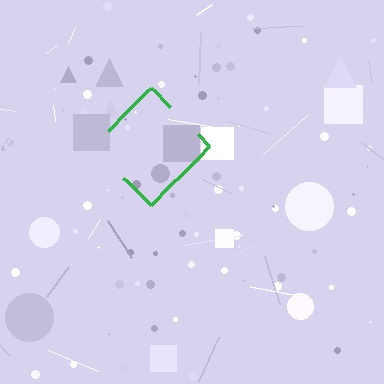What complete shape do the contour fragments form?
The contour fragments form a diamond.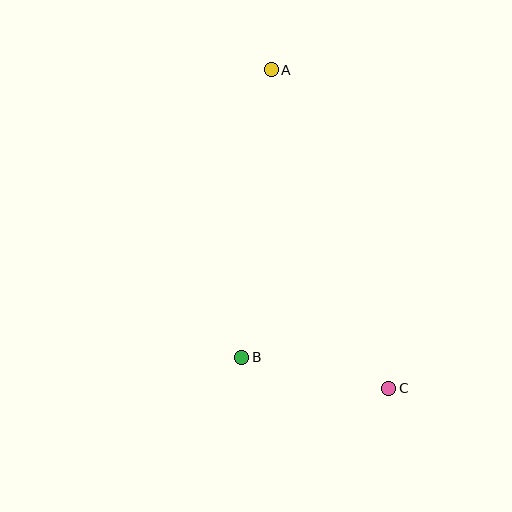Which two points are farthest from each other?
Points A and C are farthest from each other.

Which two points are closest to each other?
Points B and C are closest to each other.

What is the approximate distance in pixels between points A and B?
The distance between A and B is approximately 289 pixels.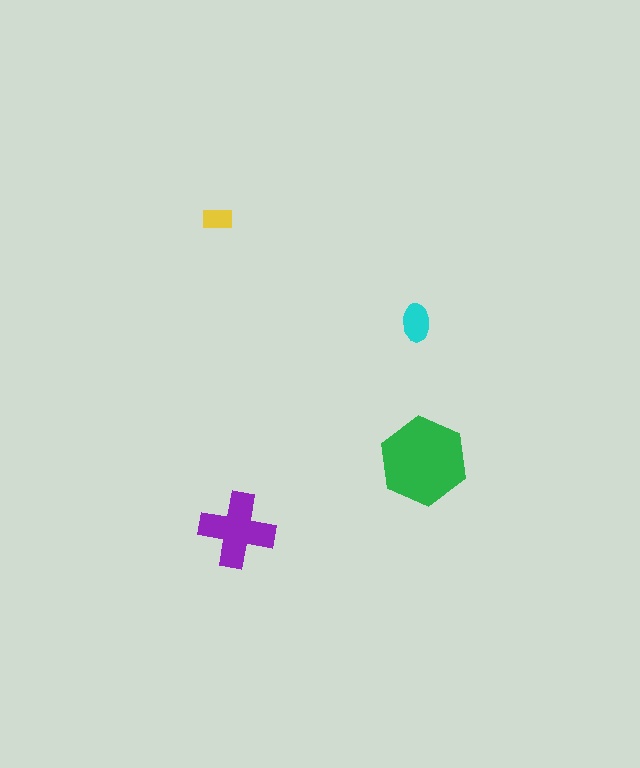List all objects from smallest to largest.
The yellow rectangle, the cyan ellipse, the purple cross, the green hexagon.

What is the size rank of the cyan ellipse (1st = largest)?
3rd.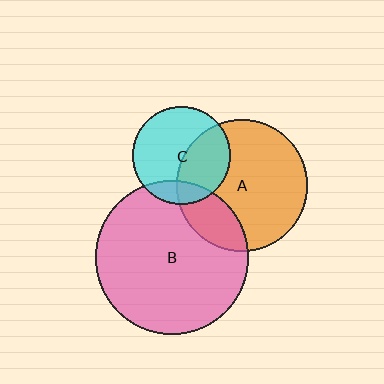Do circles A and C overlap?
Yes.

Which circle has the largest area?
Circle B (pink).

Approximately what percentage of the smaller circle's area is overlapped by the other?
Approximately 40%.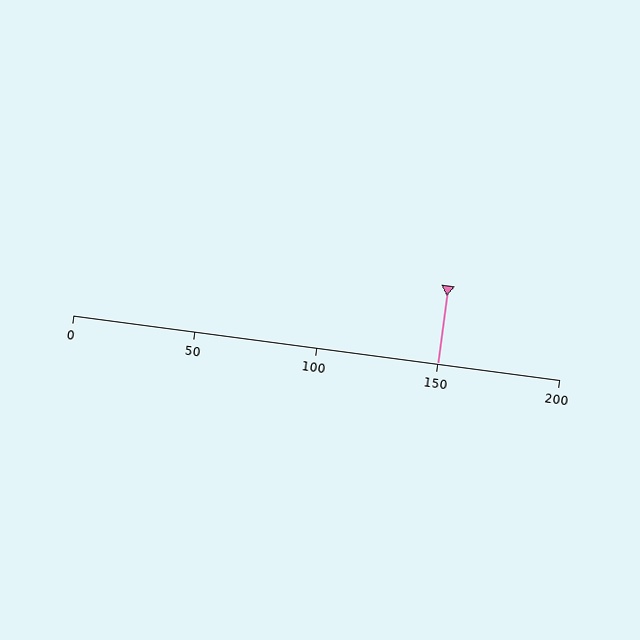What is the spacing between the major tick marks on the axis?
The major ticks are spaced 50 apart.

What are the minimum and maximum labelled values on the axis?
The axis runs from 0 to 200.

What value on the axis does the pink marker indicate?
The marker indicates approximately 150.